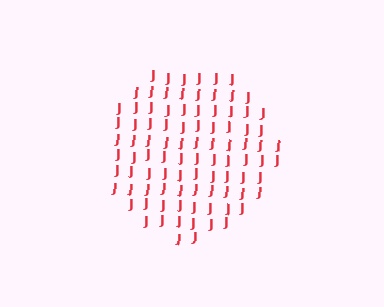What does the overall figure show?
The overall figure shows a circle.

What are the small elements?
The small elements are letter J's.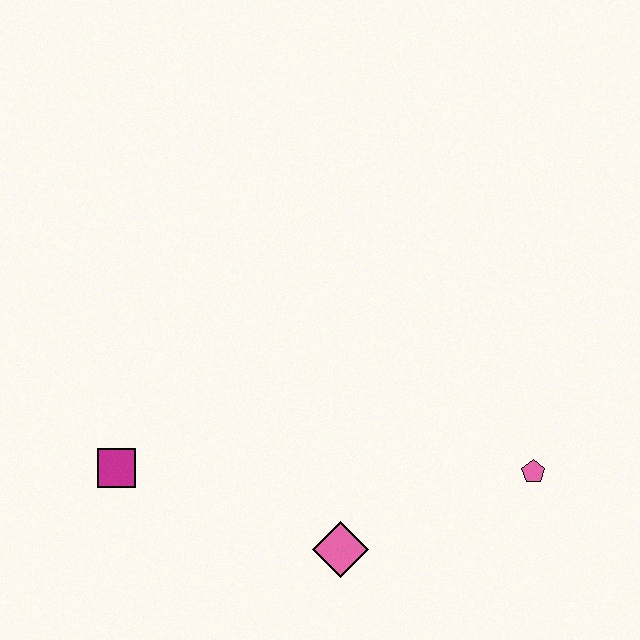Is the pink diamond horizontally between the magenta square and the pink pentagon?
Yes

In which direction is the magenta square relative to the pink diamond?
The magenta square is to the left of the pink diamond.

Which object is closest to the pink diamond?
The pink pentagon is closest to the pink diamond.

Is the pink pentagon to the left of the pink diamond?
No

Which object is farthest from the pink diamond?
The magenta square is farthest from the pink diamond.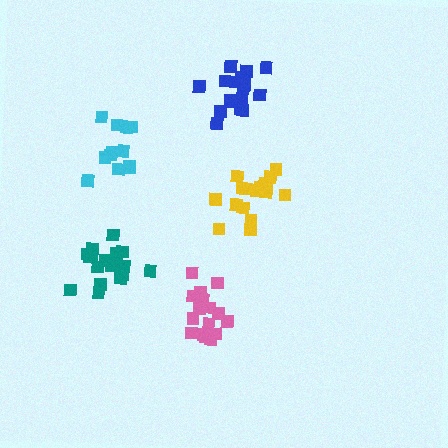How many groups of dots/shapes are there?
There are 5 groups.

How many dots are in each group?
Group 1: 17 dots, Group 2: 16 dots, Group 3: 17 dots, Group 4: 17 dots, Group 5: 13 dots (80 total).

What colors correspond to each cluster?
The clusters are colored: yellow, pink, teal, blue, cyan.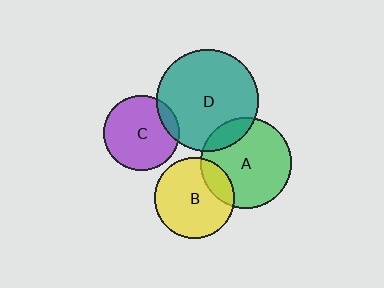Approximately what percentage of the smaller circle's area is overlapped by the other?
Approximately 15%.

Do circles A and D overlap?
Yes.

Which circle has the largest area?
Circle D (teal).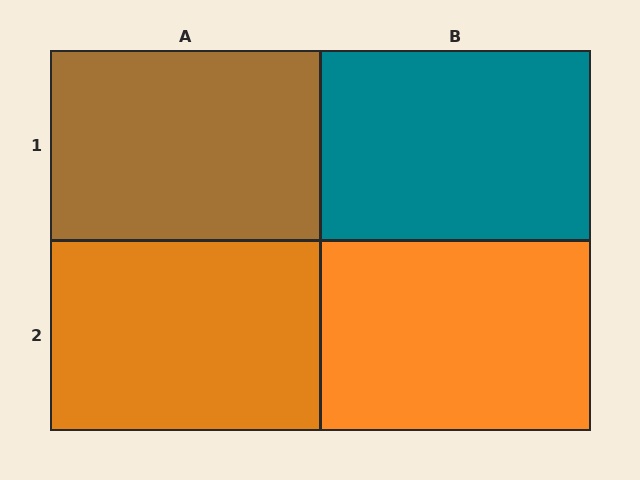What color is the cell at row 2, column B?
Orange.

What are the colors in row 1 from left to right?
Brown, teal.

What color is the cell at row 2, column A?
Orange.